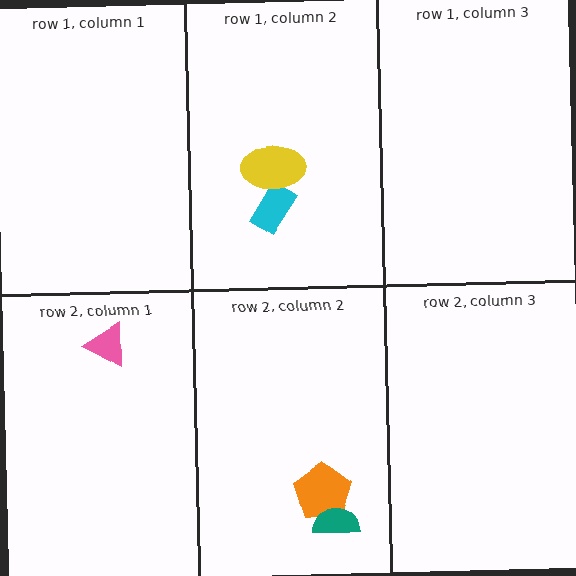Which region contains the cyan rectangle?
The row 1, column 2 region.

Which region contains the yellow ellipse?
The row 1, column 2 region.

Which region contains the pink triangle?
The row 2, column 1 region.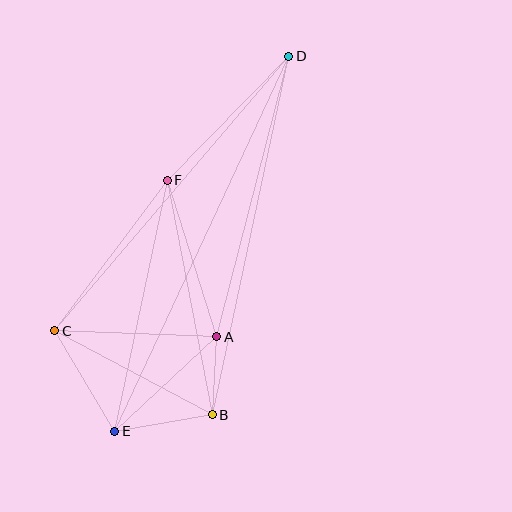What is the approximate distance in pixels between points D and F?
The distance between D and F is approximately 174 pixels.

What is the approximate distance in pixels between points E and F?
The distance between E and F is approximately 256 pixels.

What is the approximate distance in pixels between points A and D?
The distance between A and D is approximately 290 pixels.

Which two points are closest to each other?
Points A and B are closest to each other.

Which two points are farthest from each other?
Points D and E are farthest from each other.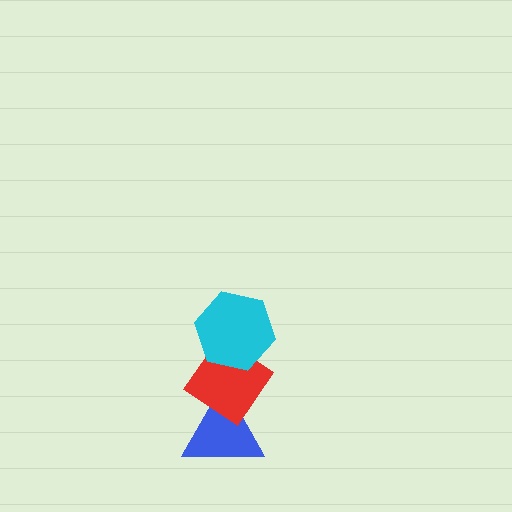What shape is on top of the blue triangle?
The red diamond is on top of the blue triangle.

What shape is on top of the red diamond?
The cyan hexagon is on top of the red diamond.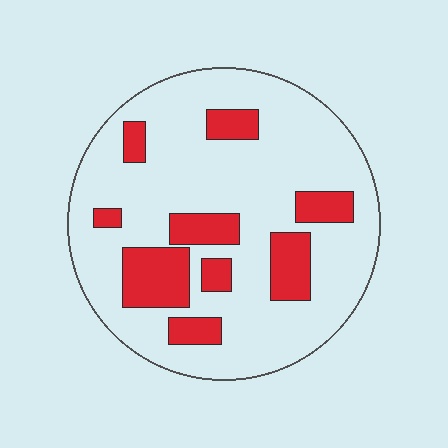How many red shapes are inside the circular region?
9.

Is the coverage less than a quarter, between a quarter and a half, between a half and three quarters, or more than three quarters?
Less than a quarter.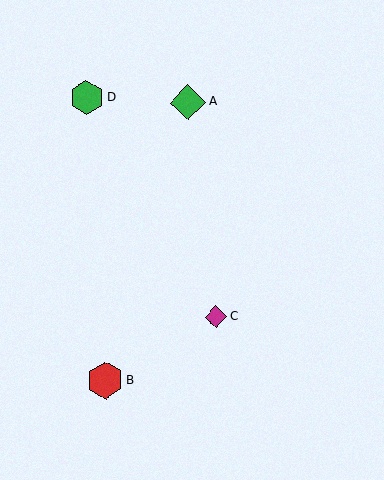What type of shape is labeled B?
Shape B is a red hexagon.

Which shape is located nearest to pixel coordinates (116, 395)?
The red hexagon (labeled B) at (105, 380) is nearest to that location.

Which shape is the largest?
The red hexagon (labeled B) is the largest.